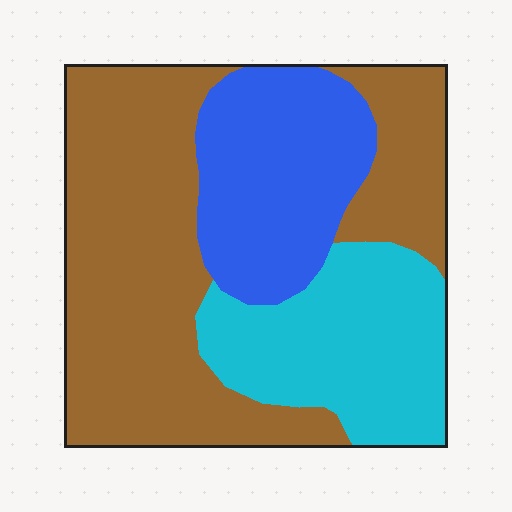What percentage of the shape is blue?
Blue covers about 25% of the shape.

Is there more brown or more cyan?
Brown.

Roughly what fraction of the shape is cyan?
Cyan covers roughly 25% of the shape.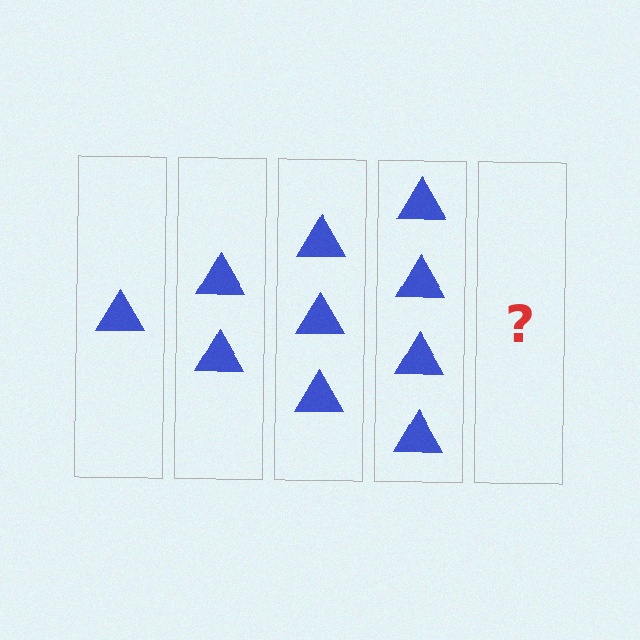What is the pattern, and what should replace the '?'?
The pattern is that each step adds one more triangle. The '?' should be 5 triangles.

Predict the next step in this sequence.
The next step is 5 triangles.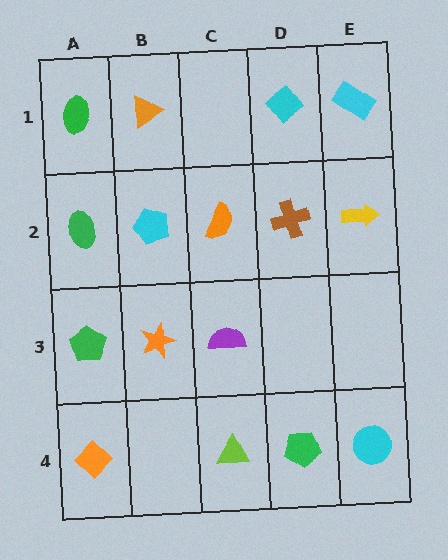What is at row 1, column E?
A cyan rectangle.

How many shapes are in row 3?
3 shapes.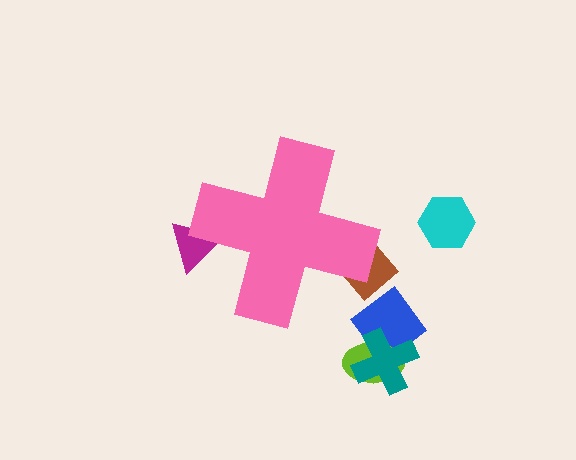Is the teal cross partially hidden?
No, the teal cross is fully visible.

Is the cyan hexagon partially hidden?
No, the cyan hexagon is fully visible.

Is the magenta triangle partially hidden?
Yes, the magenta triangle is partially hidden behind the pink cross.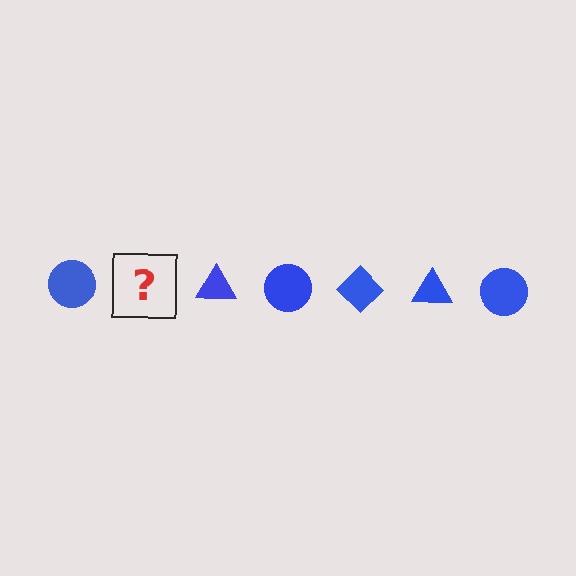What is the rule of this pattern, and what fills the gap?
The rule is that the pattern cycles through circle, diamond, triangle shapes in blue. The gap should be filled with a blue diamond.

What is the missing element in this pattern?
The missing element is a blue diamond.